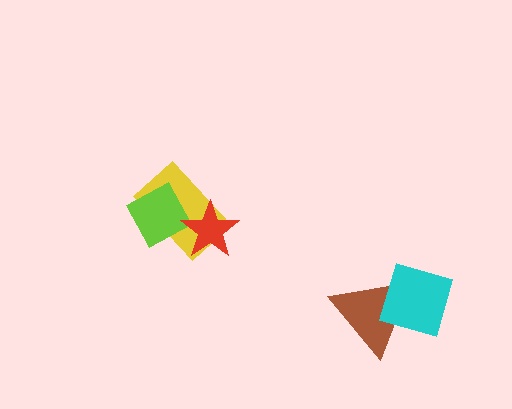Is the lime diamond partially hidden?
Yes, it is partially covered by another shape.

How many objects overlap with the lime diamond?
2 objects overlap with the lime diamond.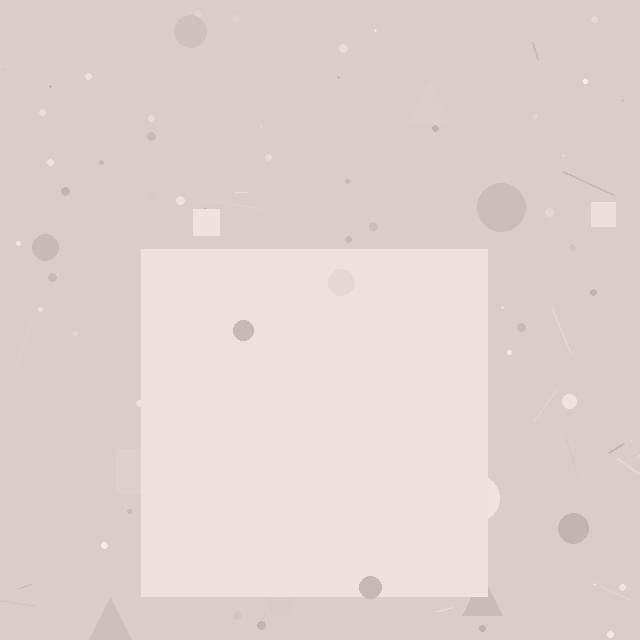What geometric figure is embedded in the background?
A square is embedded in the background.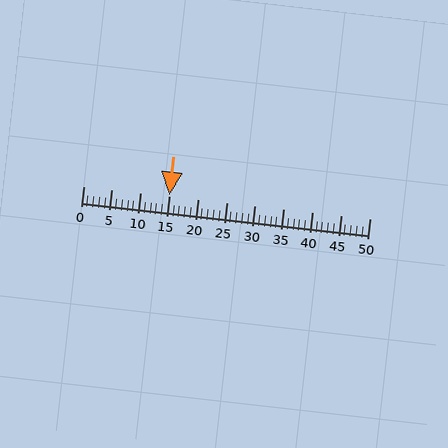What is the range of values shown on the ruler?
The ruler shows values from 0 to 50.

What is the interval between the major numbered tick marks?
The major tick marks are spaced 5 units apart.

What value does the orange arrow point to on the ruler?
The orange arrow points to approximately 15.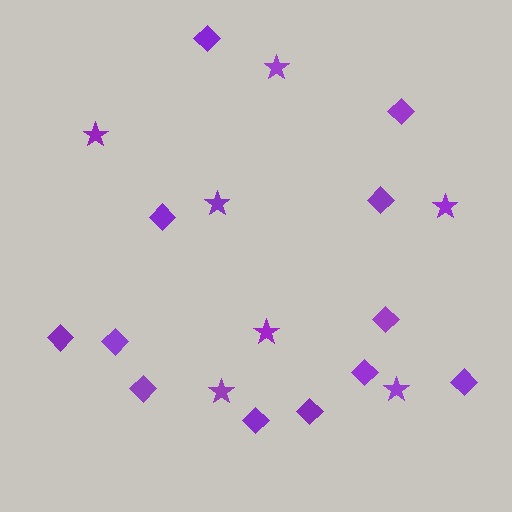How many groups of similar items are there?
There are 2 groups: one group of diamonds (12) and one group of stars (7).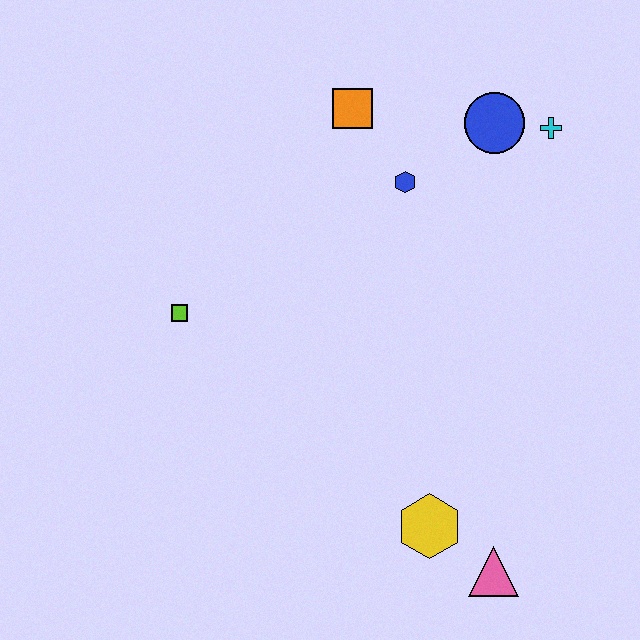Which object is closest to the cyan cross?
The blue circle is closest to the cyan cross.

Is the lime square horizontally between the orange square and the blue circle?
No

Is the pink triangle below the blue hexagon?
Yes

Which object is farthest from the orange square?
The pink triangle is farthest from the orange square.